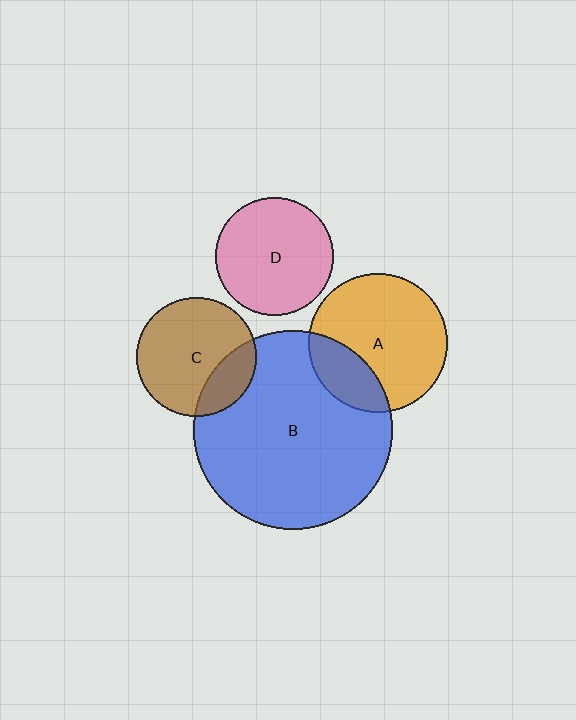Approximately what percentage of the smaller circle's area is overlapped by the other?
Approximately 25%.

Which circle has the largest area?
Circle B (blue).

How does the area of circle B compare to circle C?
Approximately 2.8 times.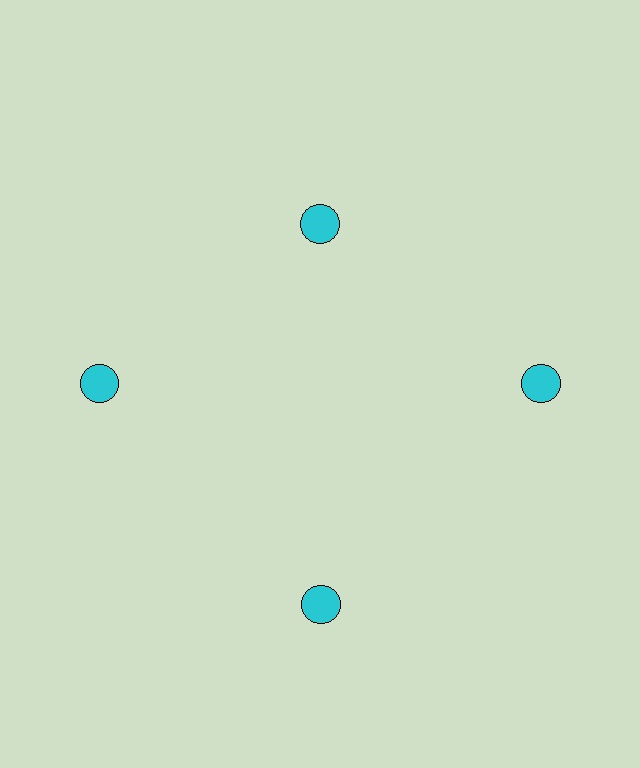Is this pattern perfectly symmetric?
No. The 4 cyan circles are arranged in a ring, but one element near the 12 o'clock position is pulled inward toward the center, breaking the 4-fold rotational symmetry.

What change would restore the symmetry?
The symmetry would be restored by moving it outward, back onto the ring so that all 4 circles sit at equal angles and equal distance from the center.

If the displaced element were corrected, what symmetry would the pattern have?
It would have 4-fold rotational symmetry — the pattern would map onto itself every 90 degrees.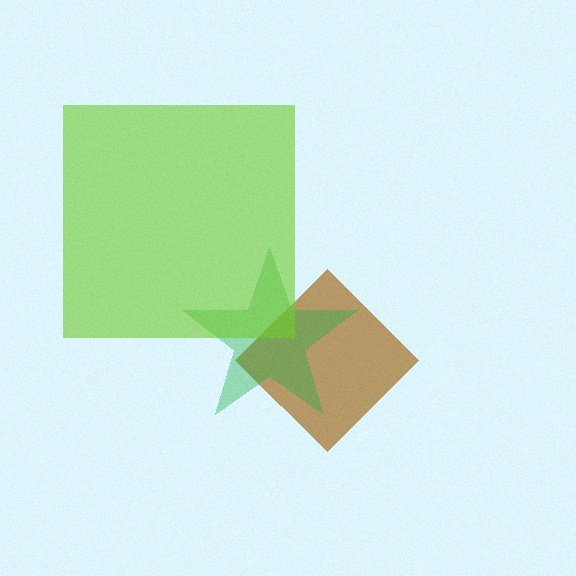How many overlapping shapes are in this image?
There are 3 overlapping shapes in the image.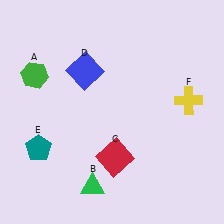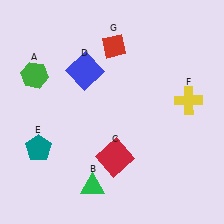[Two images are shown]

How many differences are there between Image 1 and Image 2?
There is 1 difference between the two images.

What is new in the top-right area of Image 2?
A red diamond (G) was added in the top-right area of Image 2.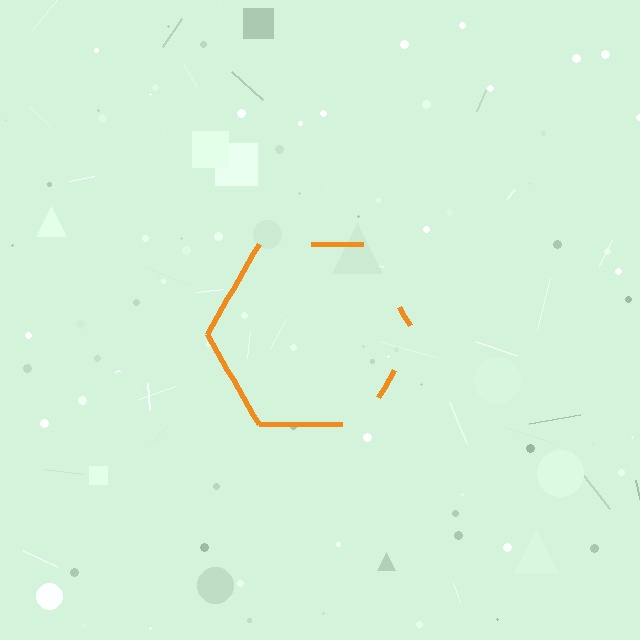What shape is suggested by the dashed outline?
The dashed outline suggests a hexagon.